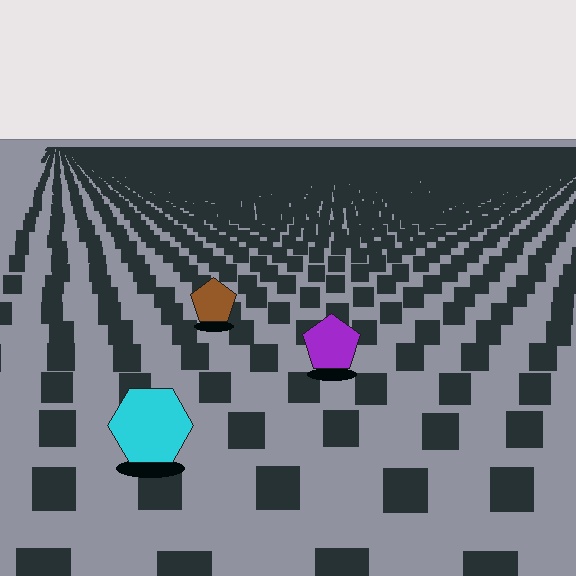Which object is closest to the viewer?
The cyan hexagon is closest. The texture marks near it are larger and more spread out.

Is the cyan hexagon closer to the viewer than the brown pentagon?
Yes. The cyan hexagon is closer — you can tell from the texture gradient: the ground texture is coarser near it.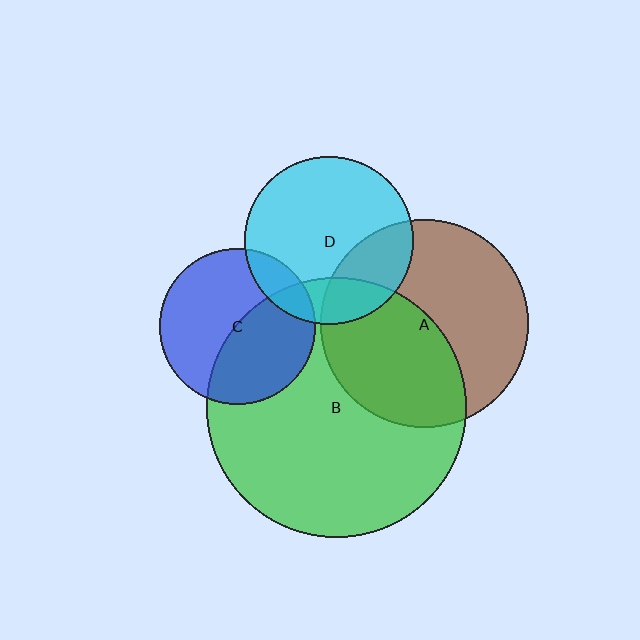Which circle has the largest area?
Circle B (green).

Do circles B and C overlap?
Yes.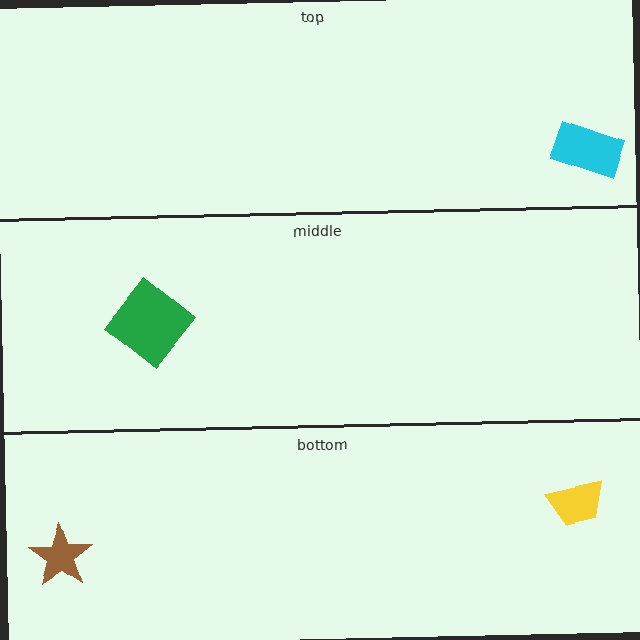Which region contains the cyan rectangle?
The top region.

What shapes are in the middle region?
The green diamond.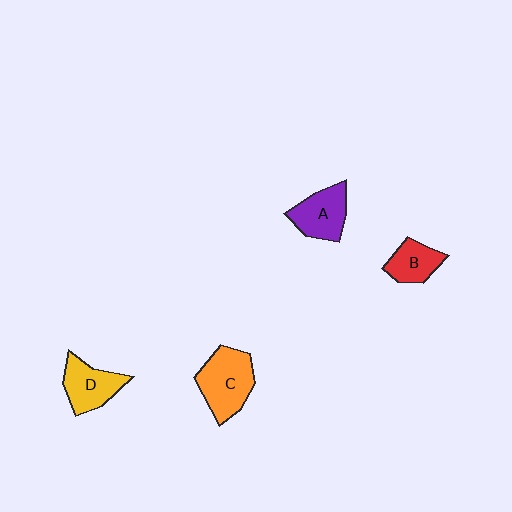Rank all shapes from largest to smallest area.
From largest to smallest: C (orange), A (purple), D (yellow), B (red).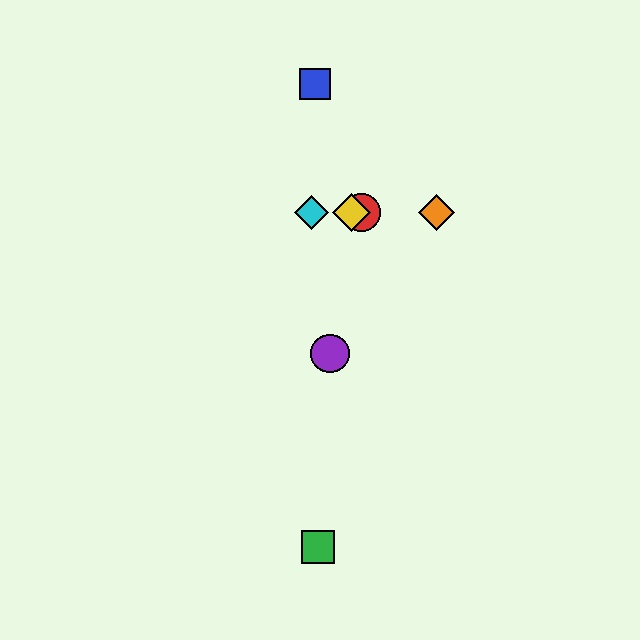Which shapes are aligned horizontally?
The red circle, the yellow diamond, the orange diamond, the cyan diamond are aligned horizontally.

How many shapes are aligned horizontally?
4 shapes (the red circle, the yellow diamond, the orange diamond, the cyan diamond) are aligned horizontally.